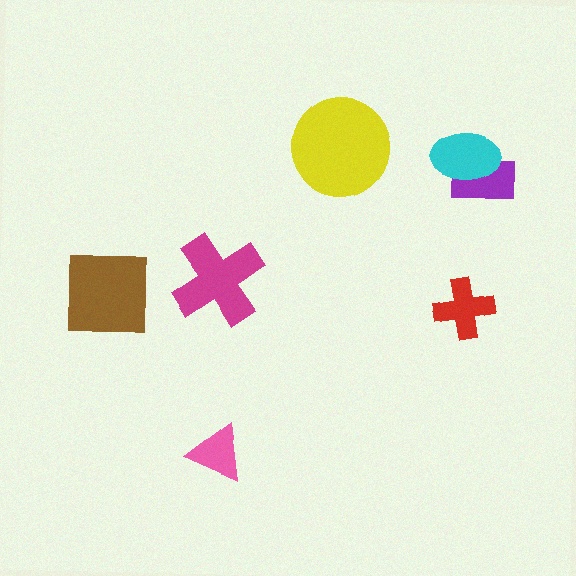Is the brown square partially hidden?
No, no other shape covers it.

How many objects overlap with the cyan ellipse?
1 object overlaps with the cyan ellipse.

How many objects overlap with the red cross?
0 objects overlap with the red cross.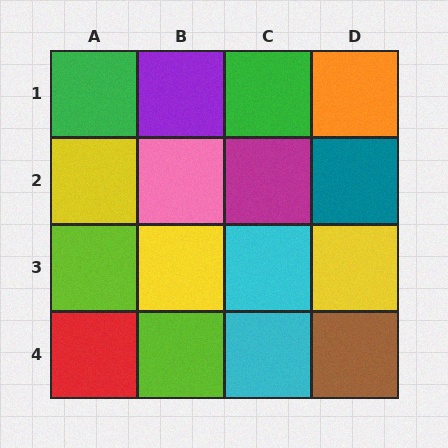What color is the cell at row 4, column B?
Lime.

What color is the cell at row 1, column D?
Orange.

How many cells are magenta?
1 cell is magenta.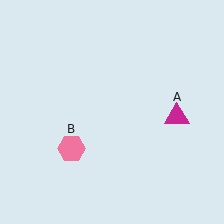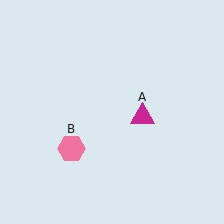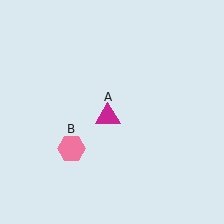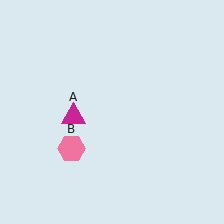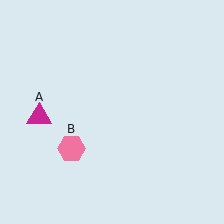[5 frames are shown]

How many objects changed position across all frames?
1 object changed position: magenta triangle (object A).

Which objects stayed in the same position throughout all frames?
Pink hexagon (object B) remained stationary.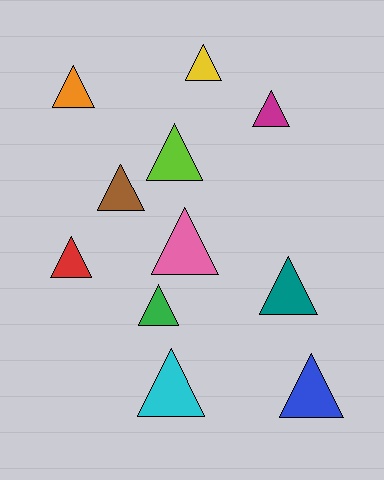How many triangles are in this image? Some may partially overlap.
There are 11 triangles.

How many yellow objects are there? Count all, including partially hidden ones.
There is 1 yellow object.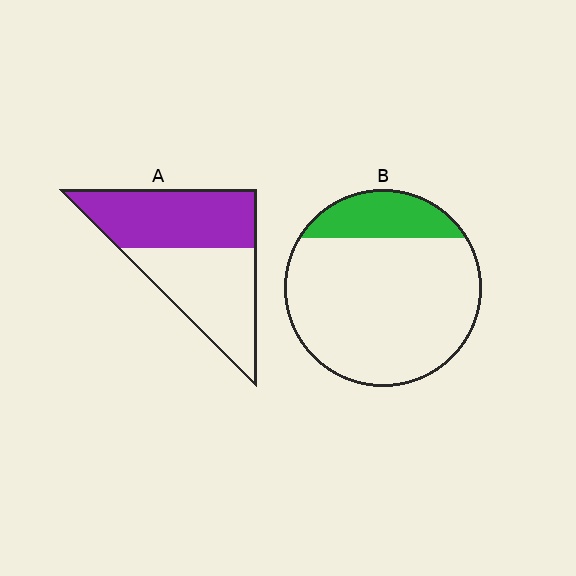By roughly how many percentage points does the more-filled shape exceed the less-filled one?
By roughly 30 percentage points (A over B).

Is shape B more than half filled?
No.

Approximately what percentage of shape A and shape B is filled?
A is approximately 50% and B is approximately 20%.